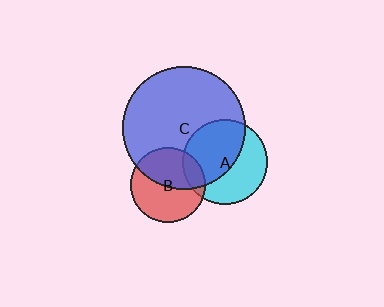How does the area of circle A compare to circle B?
Approximately 1.3 times.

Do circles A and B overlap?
Yes.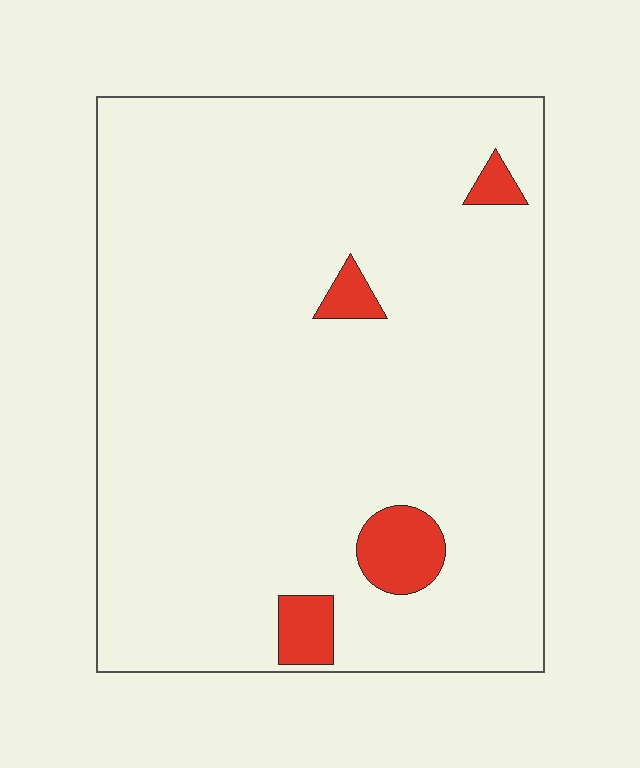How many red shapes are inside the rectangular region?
4.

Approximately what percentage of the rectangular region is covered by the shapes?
Approximately 5%.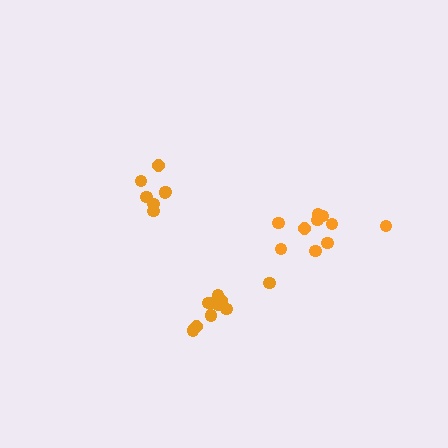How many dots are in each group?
Group 1: 10 dots, Group 2: 10 dots, Group 3: 7 dots (27 total).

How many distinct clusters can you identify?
There are 3 distinct clusters.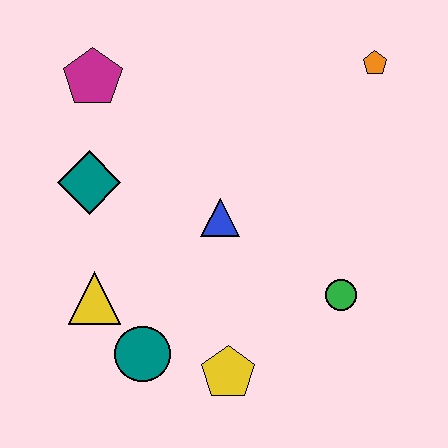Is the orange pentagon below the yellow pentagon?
No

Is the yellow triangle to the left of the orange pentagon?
Yes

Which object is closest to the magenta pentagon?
The teal diamond is closest to the magenta pentagon.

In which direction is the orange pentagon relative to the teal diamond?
The orange pentagon is to the right of the teal diamond.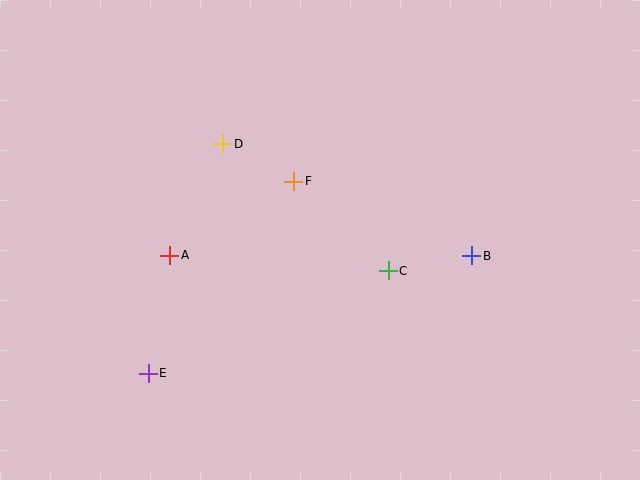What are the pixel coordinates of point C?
Point C is at (388, 271).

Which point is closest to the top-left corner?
Point D is closest to the top-left corner.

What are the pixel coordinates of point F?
Point F is at (294, 181).